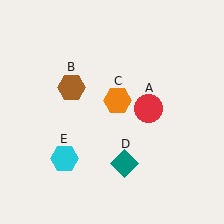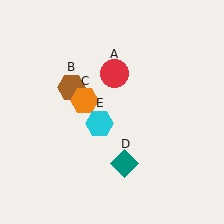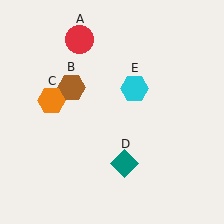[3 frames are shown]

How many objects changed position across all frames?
3 objects changed position: red circle (object A), orange hexagon (object C), cyan hexagon (object E).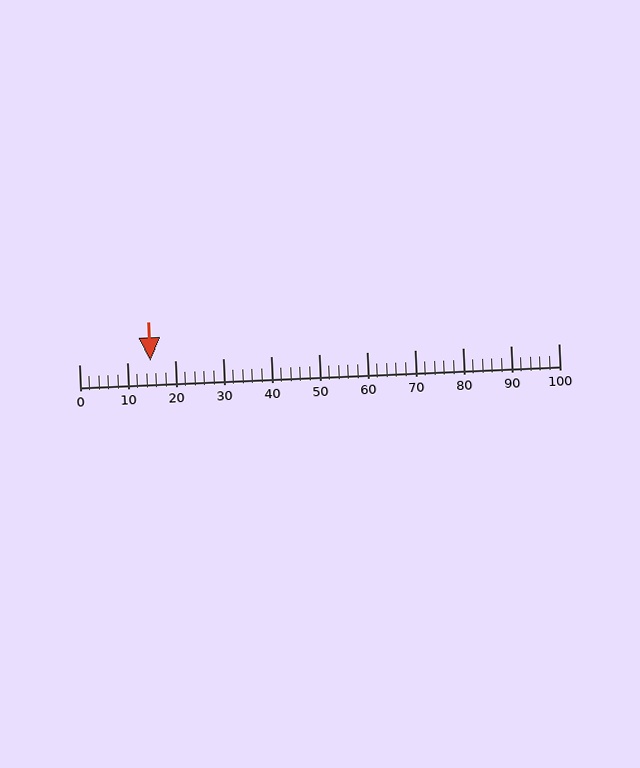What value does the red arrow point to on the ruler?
The red arrow points to approximately 15.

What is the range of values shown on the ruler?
The ruler shows values from 0 to 100.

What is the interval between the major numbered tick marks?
The major tick marks are spaced 10 units apart.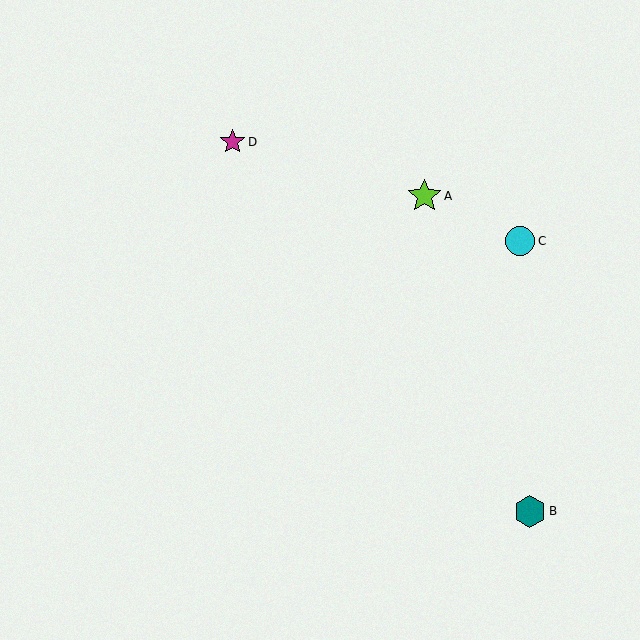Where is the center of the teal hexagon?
The center of the teal hexagon is at (530, 511).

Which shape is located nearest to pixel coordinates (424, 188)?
The lime star (labeled A) at (424, 196) is nearest to that location.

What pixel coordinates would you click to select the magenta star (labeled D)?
Click at (233, 142) to select the magenta star D.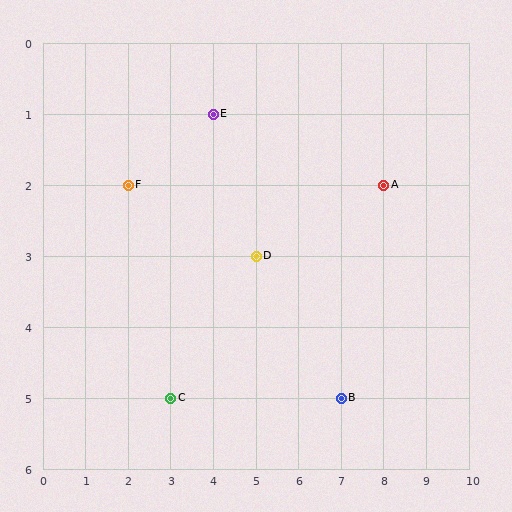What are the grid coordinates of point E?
Point E is at grid coordinates (4, 1).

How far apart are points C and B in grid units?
Points C and B are 4 columns apart.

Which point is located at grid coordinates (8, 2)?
Point A is at (8, 2).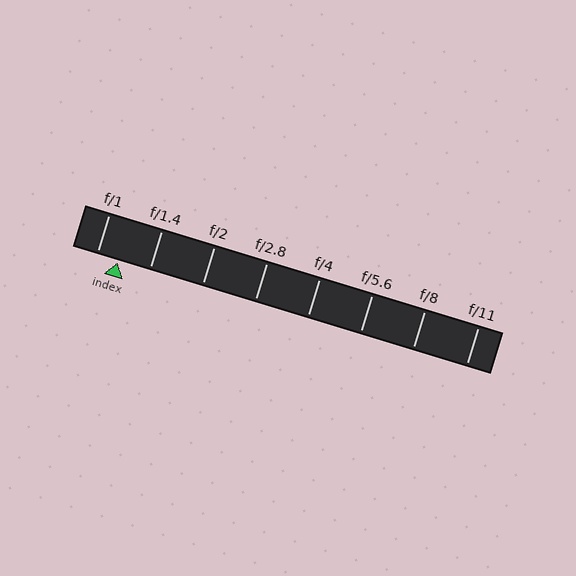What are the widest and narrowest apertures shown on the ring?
The widest aperture shown is f/1 and the narrowest is f/11.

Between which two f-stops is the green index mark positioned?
The index mark is between f/1 and f/1.4.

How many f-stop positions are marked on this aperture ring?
There are 8 f-stop positions marked.